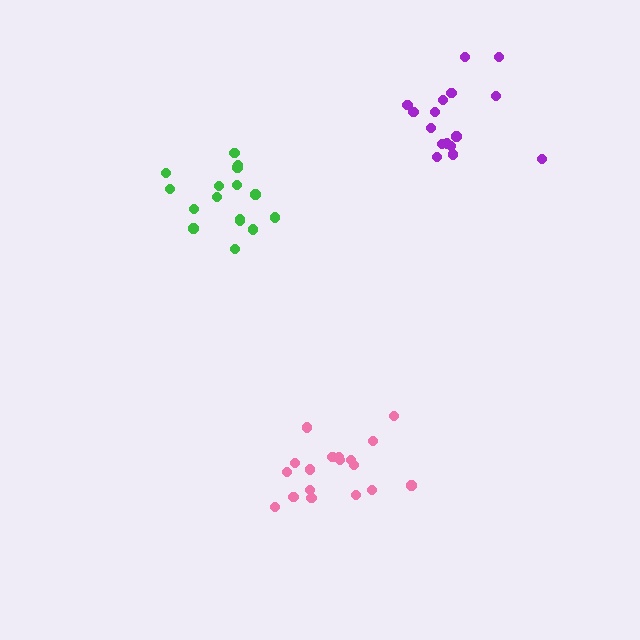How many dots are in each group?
Group 1: 16 dots, Group 2: 16 dots, Group 3: 18 dots (50 total).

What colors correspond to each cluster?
The clusters are colored: purple, green, pink.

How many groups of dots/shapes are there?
There are 3 groups.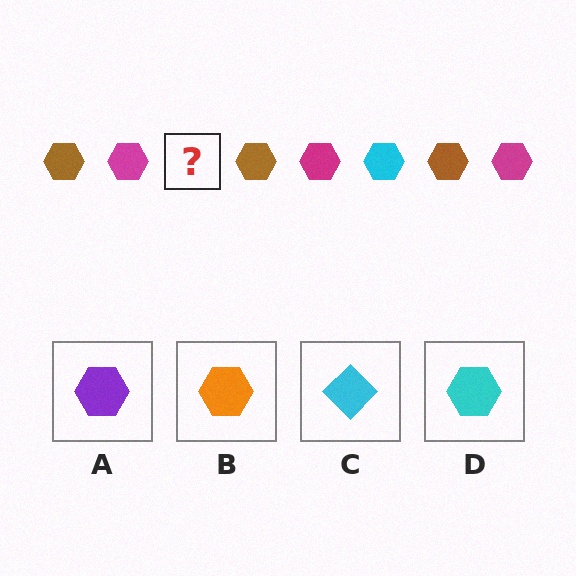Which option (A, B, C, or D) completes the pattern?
D.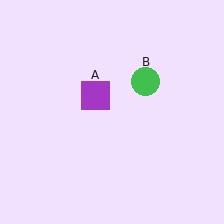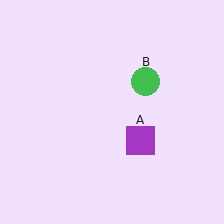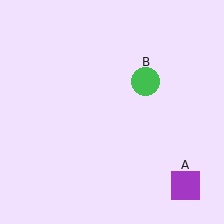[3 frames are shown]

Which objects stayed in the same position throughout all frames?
Green circle (object B) remained stationary.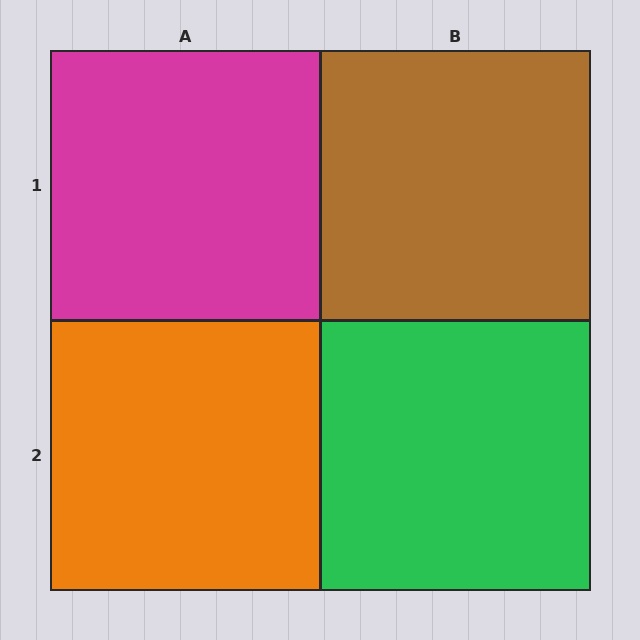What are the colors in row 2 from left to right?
Orange, green.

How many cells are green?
1 cell is green.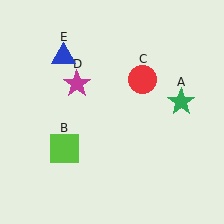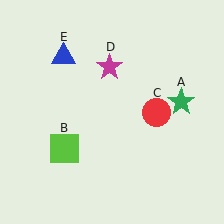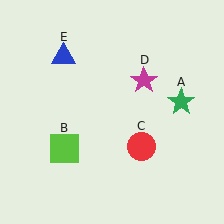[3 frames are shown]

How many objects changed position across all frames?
2 objects changed position: red circle (object C), magenta star (object D).